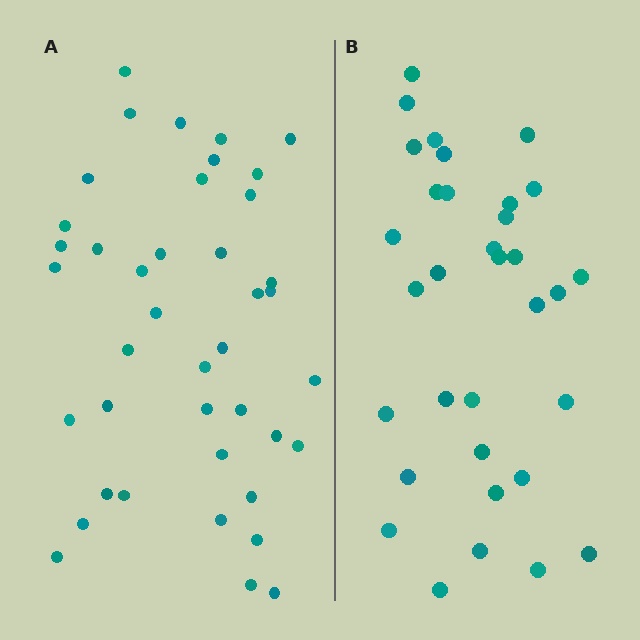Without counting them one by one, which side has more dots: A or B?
Region A (the left region) has more dots.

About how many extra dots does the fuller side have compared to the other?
Region A has roughly 8 or so more dots than region B.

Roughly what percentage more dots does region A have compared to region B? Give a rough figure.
About 25% more.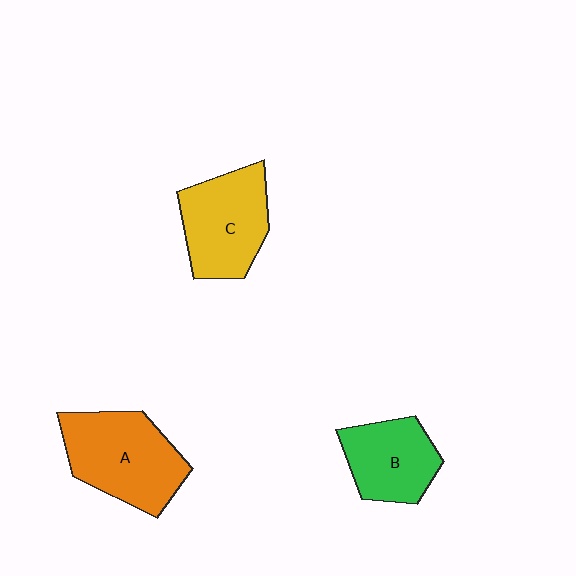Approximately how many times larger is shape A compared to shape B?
Approximately 1.4 times.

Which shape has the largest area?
Shape A (orange).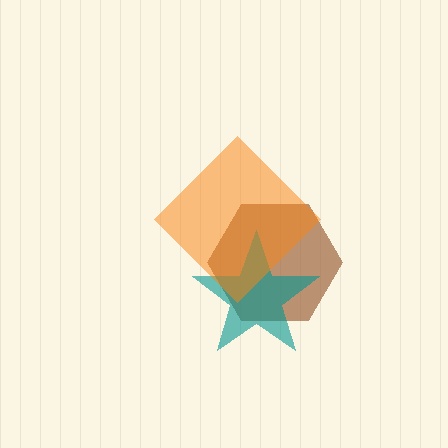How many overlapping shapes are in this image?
There are 3 overlapping shapes in the image.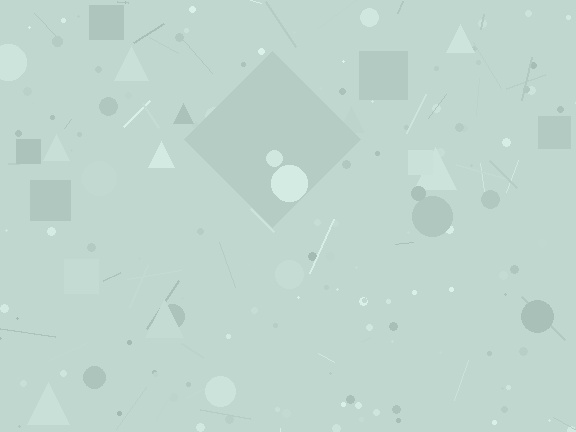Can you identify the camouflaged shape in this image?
The camouflaged shape is a diamond.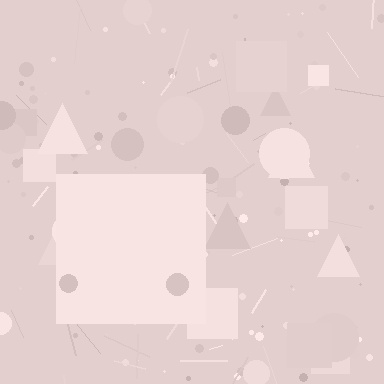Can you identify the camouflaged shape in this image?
The camouflaged shape is a square.